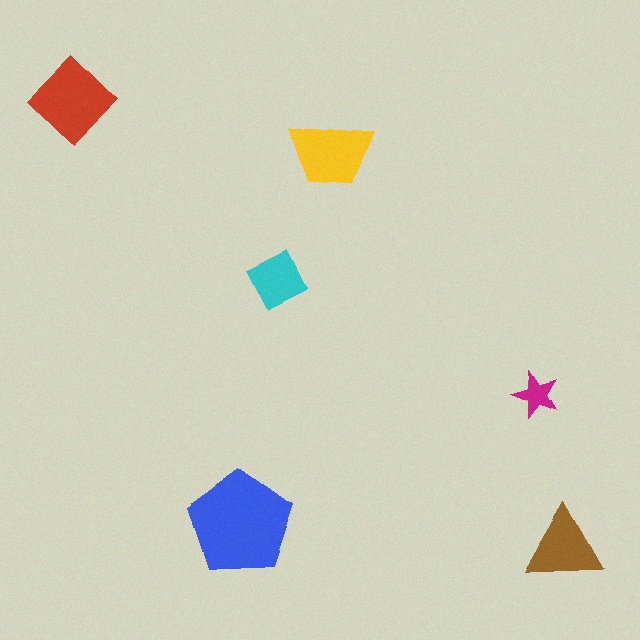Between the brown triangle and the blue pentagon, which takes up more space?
The blue pentagon.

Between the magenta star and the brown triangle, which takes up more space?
The brown triangle.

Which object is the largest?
The blue pentagon.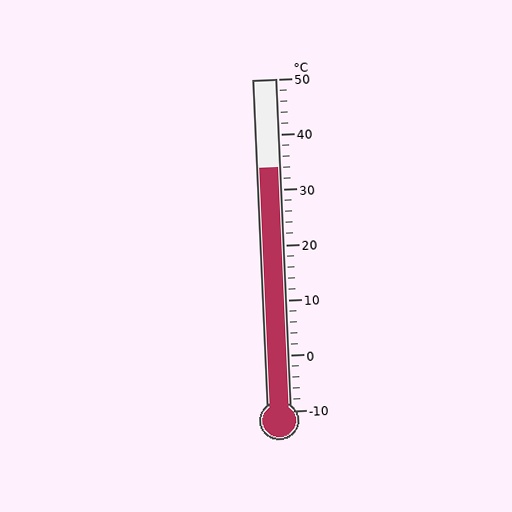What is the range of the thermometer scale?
The thermometer scale ranges from -10°C to 50°C.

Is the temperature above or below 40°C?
The temperature is below 40°C.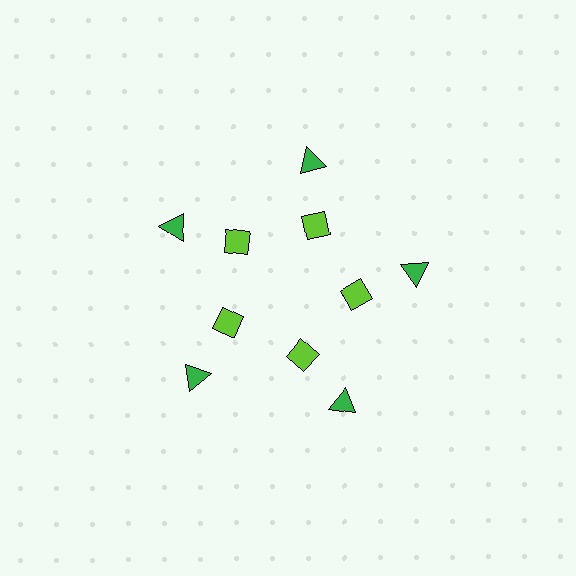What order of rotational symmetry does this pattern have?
This pattern has 5-fold rotational symmetry.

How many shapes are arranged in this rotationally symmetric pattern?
There are 10 shapes, arranged in 5 groups of 2.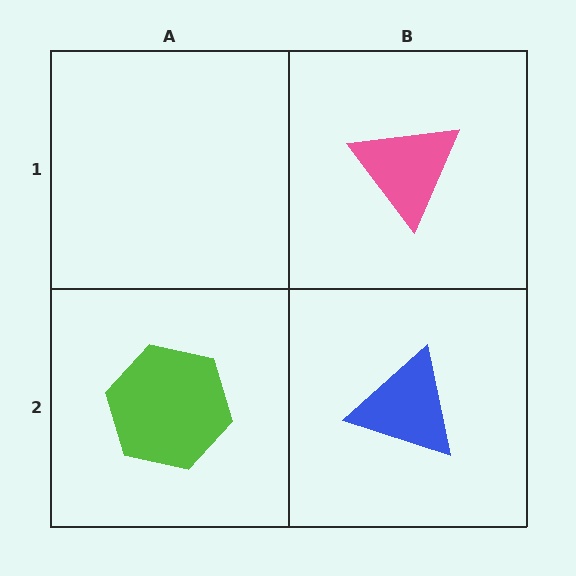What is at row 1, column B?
A pink triangle.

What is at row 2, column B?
A blue triangle.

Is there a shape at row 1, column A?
No, that cell is empty.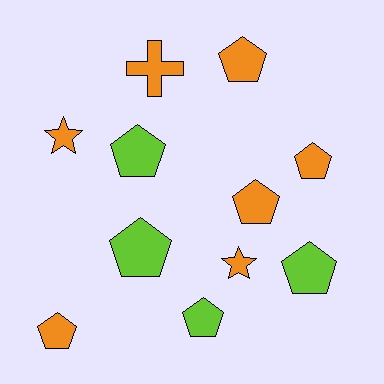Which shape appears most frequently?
Pentagon, with 8 objects.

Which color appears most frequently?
Orange, with 7 objects.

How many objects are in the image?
There are 11 objects.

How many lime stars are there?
There are no lime stars.